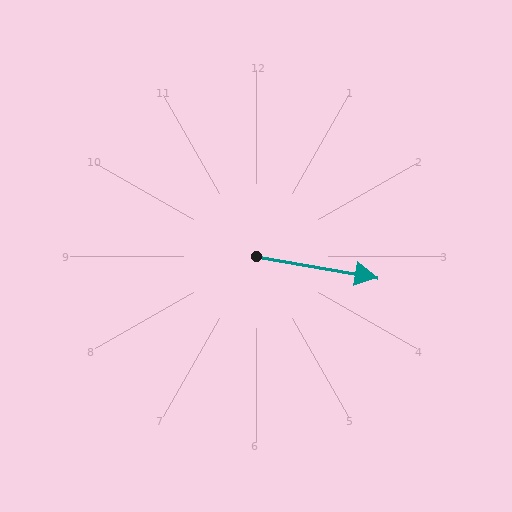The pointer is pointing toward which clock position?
Roughly 3 o'clock.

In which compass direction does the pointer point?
East.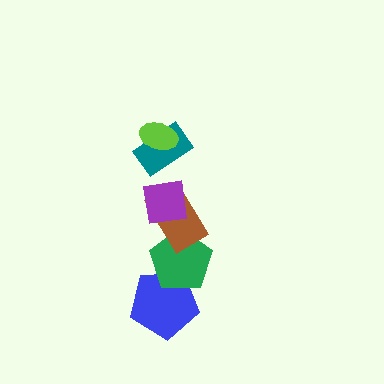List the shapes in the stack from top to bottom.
From top to bottom: the lime ellipse, the teal rectangle, the purple square, the brown rectangle, the green pentagon, the blue pentagon.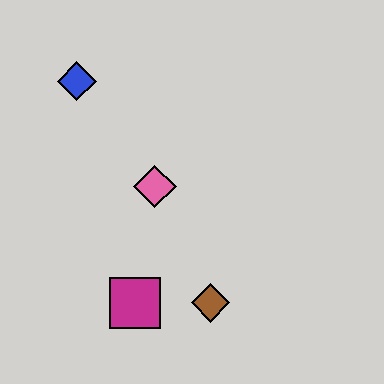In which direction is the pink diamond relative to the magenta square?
The pink diamond is above the magenta square.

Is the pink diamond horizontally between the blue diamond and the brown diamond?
Yes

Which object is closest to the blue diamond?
The pink diamond is closest to the blue diamond.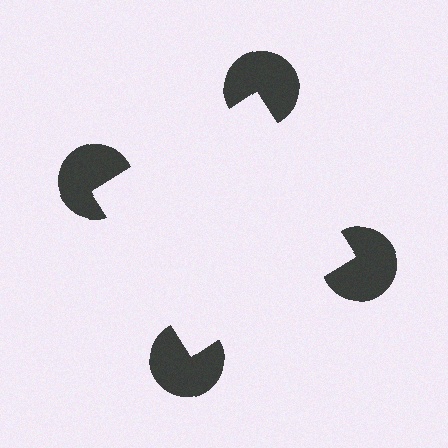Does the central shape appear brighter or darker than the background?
It typically appears slightly brighter than the background, even though no actual brightness change is drawn.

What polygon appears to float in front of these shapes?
An illusory square — its edges are inferred from the aligned wedge cuts in the pac-man discs, not physically drawn.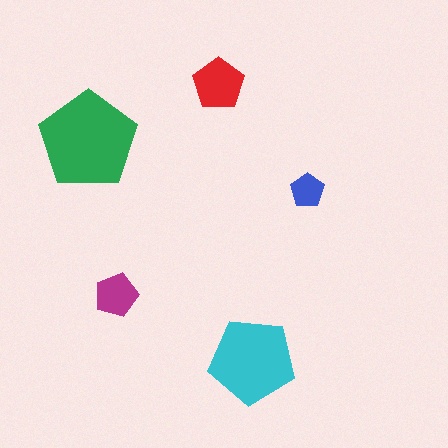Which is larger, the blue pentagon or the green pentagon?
The green one.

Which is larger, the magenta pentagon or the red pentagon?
The red one.